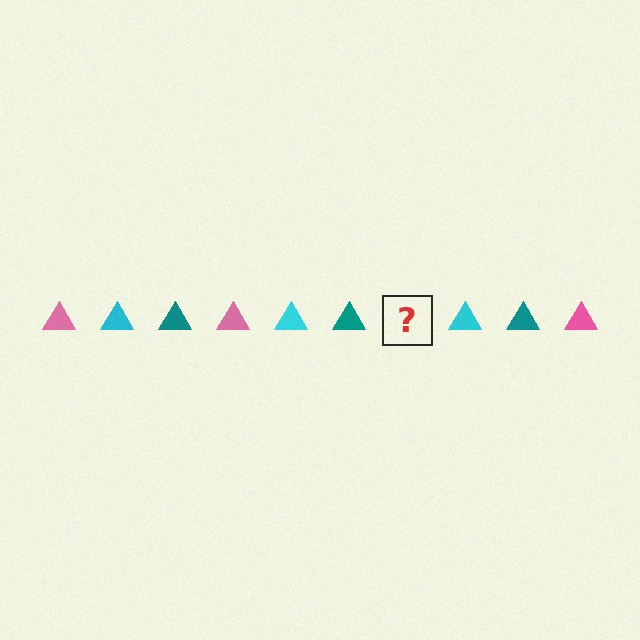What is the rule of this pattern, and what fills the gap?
The rule is that the pattern cycles through pink, cyan, teal triangles. The gap should be filled with a pink triangle.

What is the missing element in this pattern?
The missing element is a pink triangle.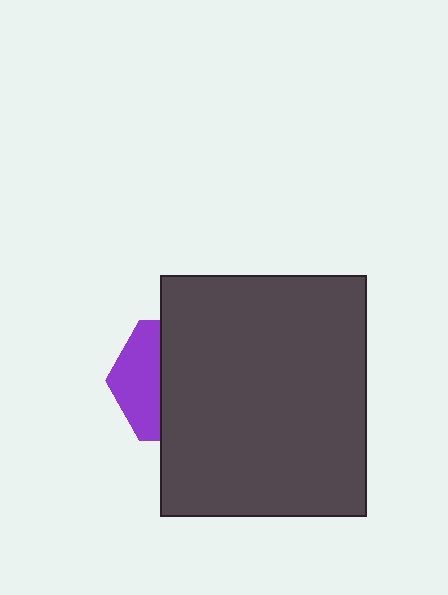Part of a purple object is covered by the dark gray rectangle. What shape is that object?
It is a hexagon.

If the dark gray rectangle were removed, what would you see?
You would see the complete purple hexagon.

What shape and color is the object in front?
The object in front is a dark gray rectangle.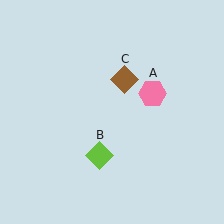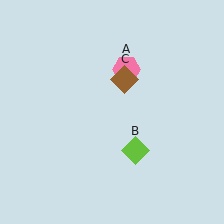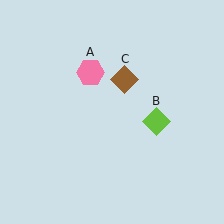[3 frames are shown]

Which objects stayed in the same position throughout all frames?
Brown diamond (object C) remained stationary.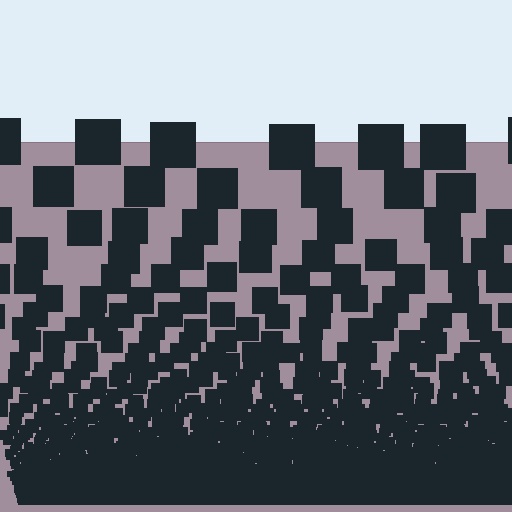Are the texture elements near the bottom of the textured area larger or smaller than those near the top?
Smaller. The gradient is inverted — elements near the bottom are smaller and denser.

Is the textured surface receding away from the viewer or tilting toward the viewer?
The surface appears to tilt toward the viewer. Texture elements get larger and sparser toward the top.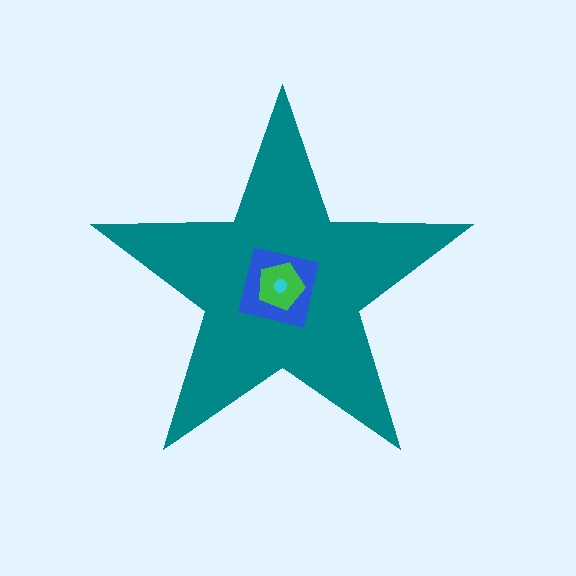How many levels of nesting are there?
4.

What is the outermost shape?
The teal star.